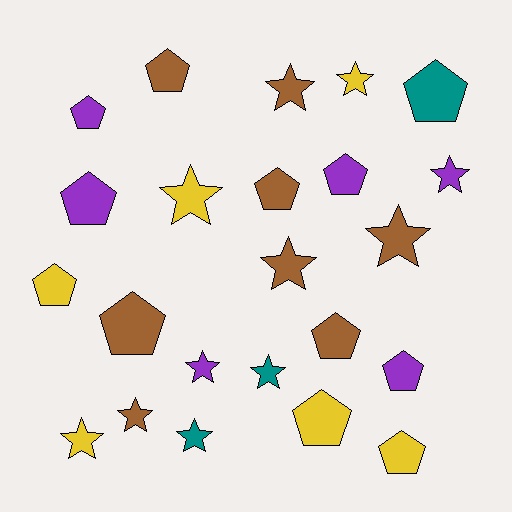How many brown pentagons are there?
There are 4 brown pentagons.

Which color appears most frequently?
Brown, with 8 objects.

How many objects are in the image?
There are 23 objects.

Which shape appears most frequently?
Pentagon, with 12 objects.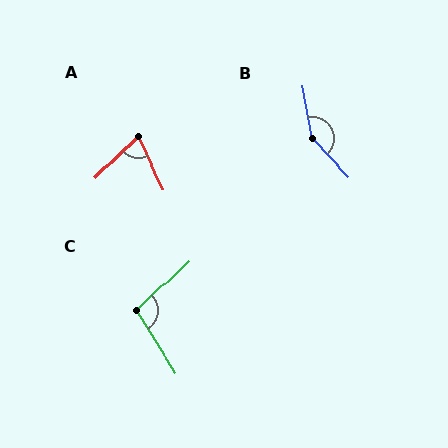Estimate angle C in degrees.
Approximately 102 degrees.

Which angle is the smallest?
A, at approximately 71 degrees.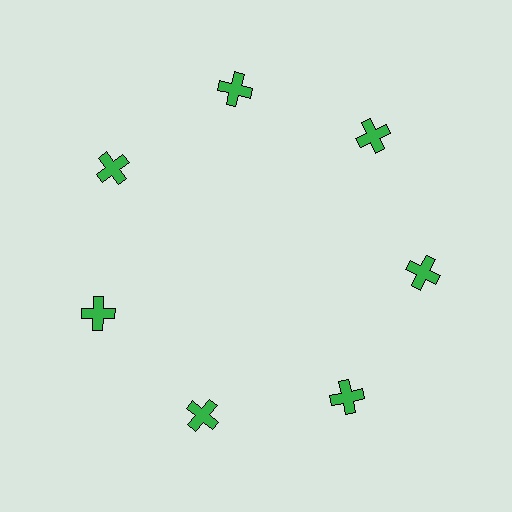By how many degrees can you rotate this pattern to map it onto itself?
The pattern maps onto itself every 51 degrees of rotation.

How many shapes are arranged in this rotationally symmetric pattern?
There are 7 shapes, arranged in 7 groups of 1.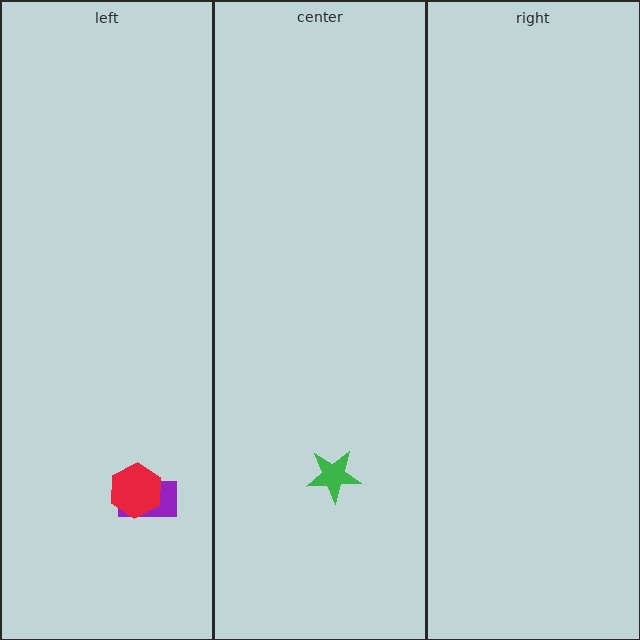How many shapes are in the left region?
2.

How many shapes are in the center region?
1.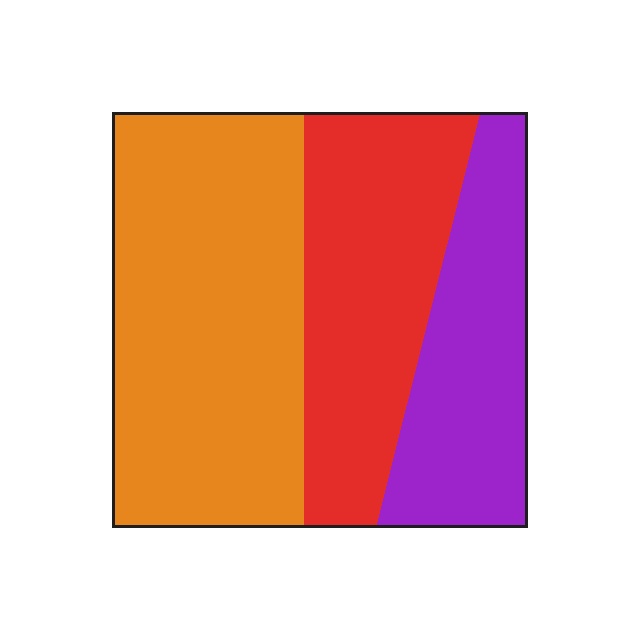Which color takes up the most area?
Orange, at roughly 45%.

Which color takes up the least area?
Purple, at roughly 25%.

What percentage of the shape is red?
Red takes up about one third (1/3) of the shape.